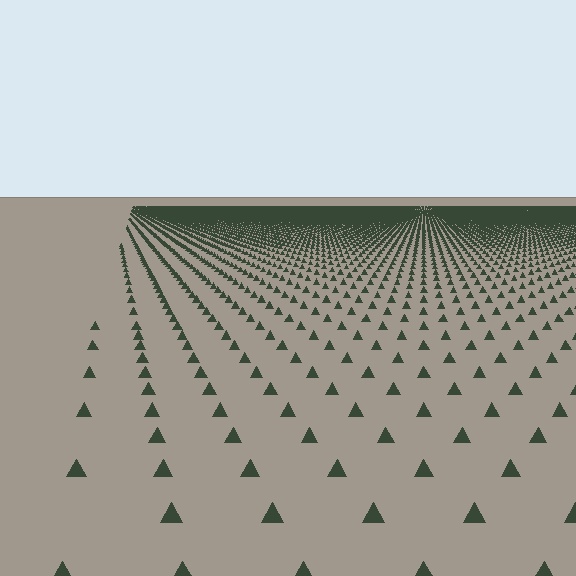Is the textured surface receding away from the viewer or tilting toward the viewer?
The surface is receding away from the viewer. Texture elements get smaller and denser toward the top.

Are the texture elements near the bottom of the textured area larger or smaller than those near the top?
Larger. Near the bottom, elements are closer to the viewer and appear at a bigger on-screen size.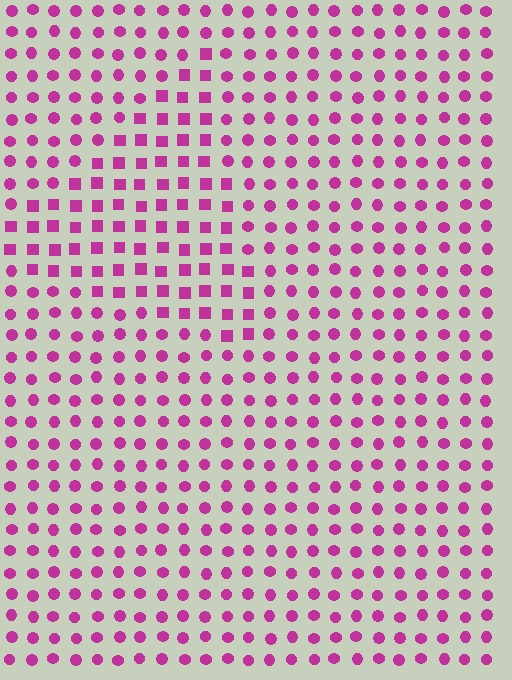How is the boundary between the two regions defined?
The boundary is defined by a change in element shape: squares inside vs. circles outside. All elements share the same color and spacing.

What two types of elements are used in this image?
The image uses squares inside the triangle region and circles outside it.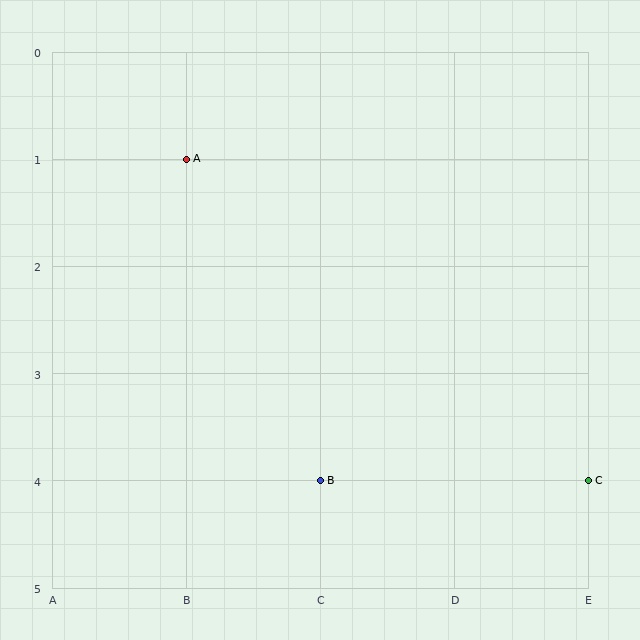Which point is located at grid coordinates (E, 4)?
Point C is at (E, 4).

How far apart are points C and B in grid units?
Points C and B are 2 columns apart.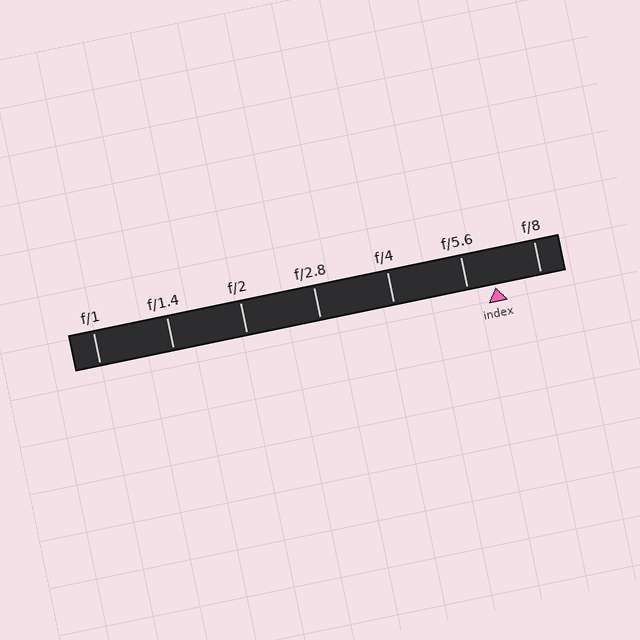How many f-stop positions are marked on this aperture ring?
There are 7 f-stop positions marked.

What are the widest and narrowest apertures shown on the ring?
The widest aperture shown is f/1 and the narrowest is f/8.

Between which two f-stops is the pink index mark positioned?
The index mark is between f/5.6 and f/8.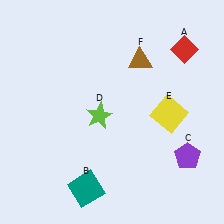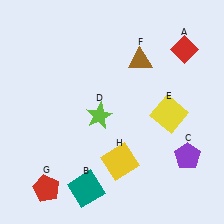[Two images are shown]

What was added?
A red pentagon (G), a yellow square (H) were added in Image 2.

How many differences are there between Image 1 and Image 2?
There are 2 differences between the two images.